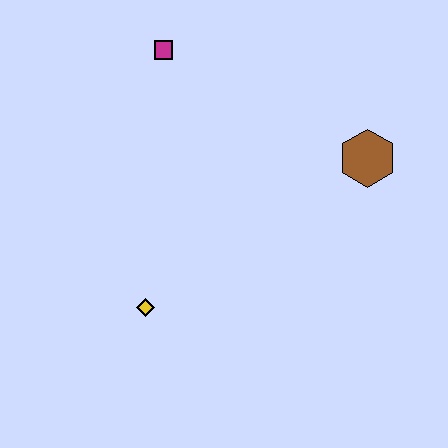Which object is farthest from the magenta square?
The yellow diamond is farthest from the magenta square.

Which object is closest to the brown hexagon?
The magenta square is closest to the brown hexagon.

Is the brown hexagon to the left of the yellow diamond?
No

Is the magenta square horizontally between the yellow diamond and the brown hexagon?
Yes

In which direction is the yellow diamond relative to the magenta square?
The yellow diamond is below the magenta square.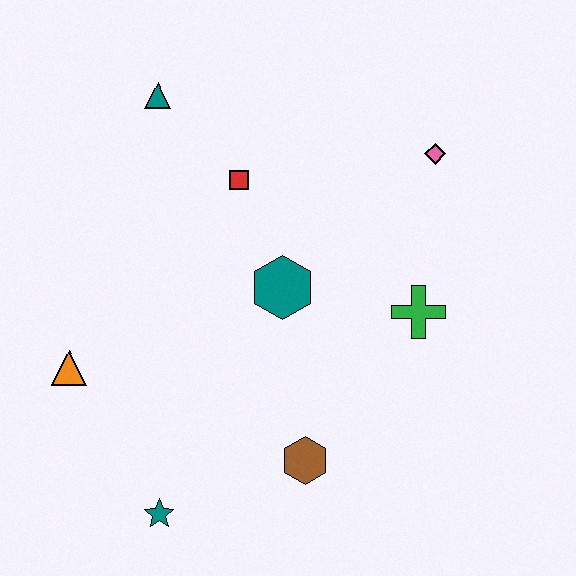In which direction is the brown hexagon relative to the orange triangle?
The brown hexagon is to the right of the orange triangle.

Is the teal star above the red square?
No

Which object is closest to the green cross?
The teal hexagon is closest to the green cross.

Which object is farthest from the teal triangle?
The teal star is farthest from the teal triangle.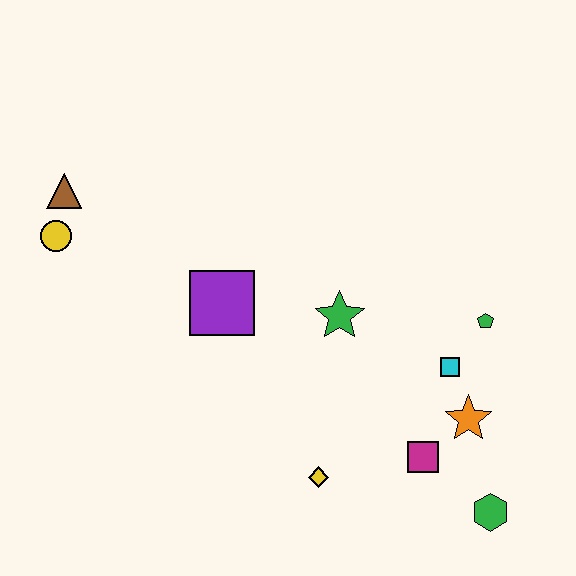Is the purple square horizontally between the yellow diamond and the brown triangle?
Yes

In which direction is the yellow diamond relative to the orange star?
The yellow diamond is to the left of the orange star.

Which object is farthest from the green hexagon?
The brown triangle is farthest from the green hexagon.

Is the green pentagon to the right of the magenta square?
Yes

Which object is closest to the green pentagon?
The cyan square is closest to the green pentagon.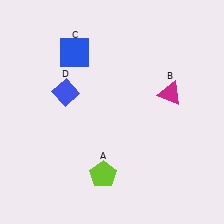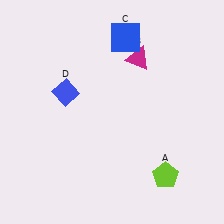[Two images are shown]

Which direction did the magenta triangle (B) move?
The magenta triangle (B) moved up.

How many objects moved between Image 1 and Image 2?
3 objects moved between the two images.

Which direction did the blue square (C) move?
The blue square (C) moved right.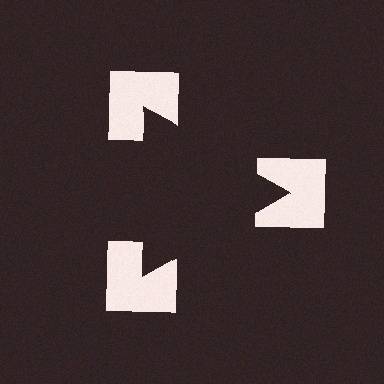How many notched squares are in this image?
There are 3 — one at each vertex of the illusory triangle.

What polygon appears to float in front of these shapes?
An illusory triangle — its edges are inferred from the aligned wedge cuts in the notched squares, not physically drawn.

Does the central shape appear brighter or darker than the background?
It typically appears slightly darker than the background, even though no actual brightness change is drawn.